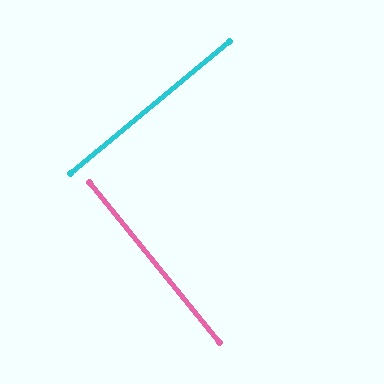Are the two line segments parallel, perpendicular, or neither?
Perpendicular — they meet at approximately 90°.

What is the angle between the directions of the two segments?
Approximately 90 degrees.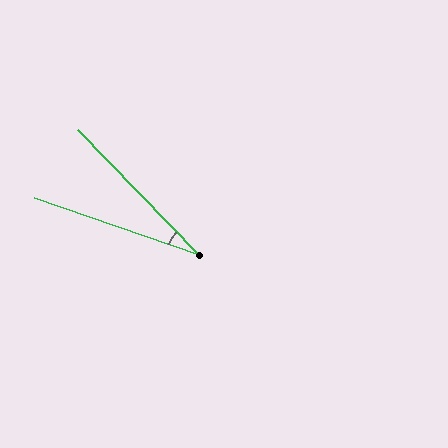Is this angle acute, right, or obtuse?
It is acute.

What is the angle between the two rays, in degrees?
Approximately 27 degrees.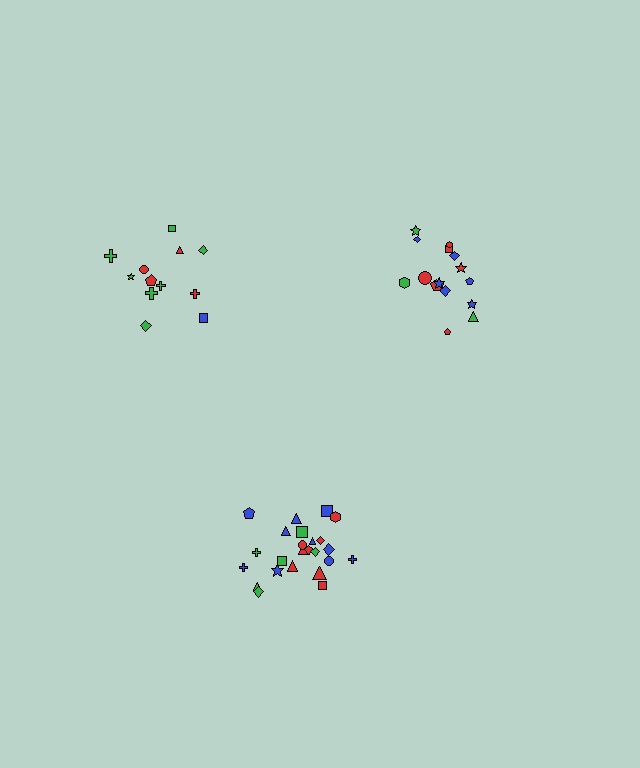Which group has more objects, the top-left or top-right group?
The top-right group.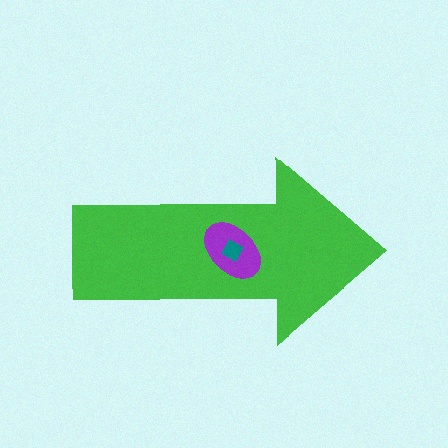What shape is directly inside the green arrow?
The purple ellipse.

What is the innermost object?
The teal square.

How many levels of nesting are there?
3.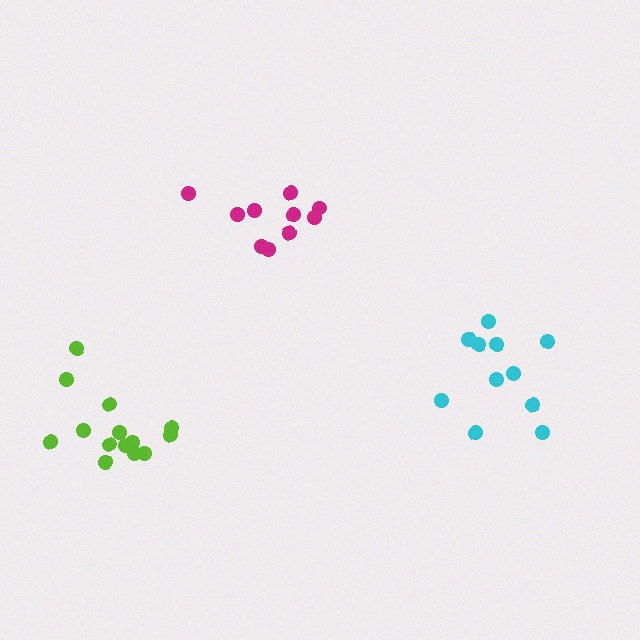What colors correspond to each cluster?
The clusters are colored: cyan, magenta, lime.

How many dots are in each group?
Group 1: 11 dots, Group 2: 10 dots, Group 3: 14 dots (35 total).